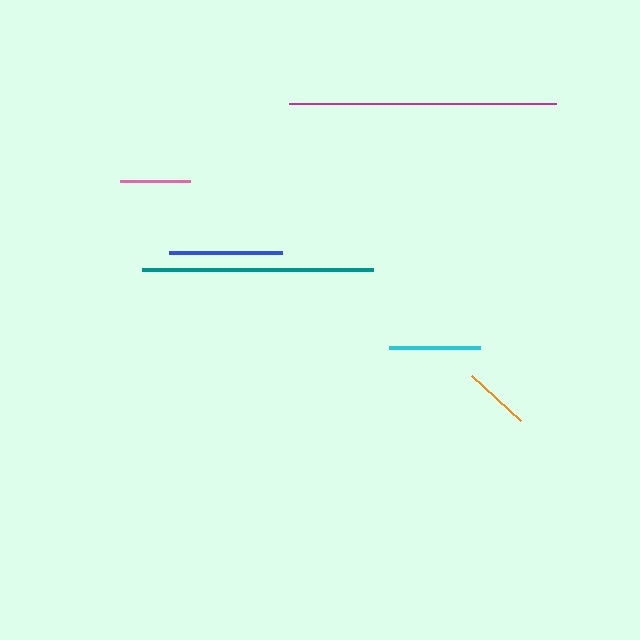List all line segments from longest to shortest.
From longest to shortest: magenta, teal, blue, cyan, pink, orange.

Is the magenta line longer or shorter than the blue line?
The magenta line is longer than the blue line.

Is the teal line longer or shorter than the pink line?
The teal line is longer than the pink line.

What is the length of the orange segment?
The orange segment is approximately 67 pixels long.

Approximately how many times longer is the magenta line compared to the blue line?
The magenta line is approximately 2.4 times the length of the blue line.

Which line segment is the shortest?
The orange line is the shortest at approximately 67 pixels.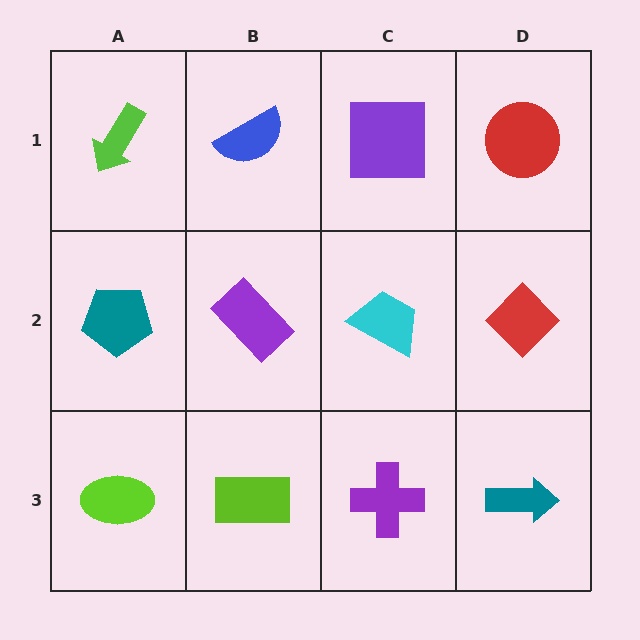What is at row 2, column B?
A purple rectangle.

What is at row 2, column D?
A red diamond.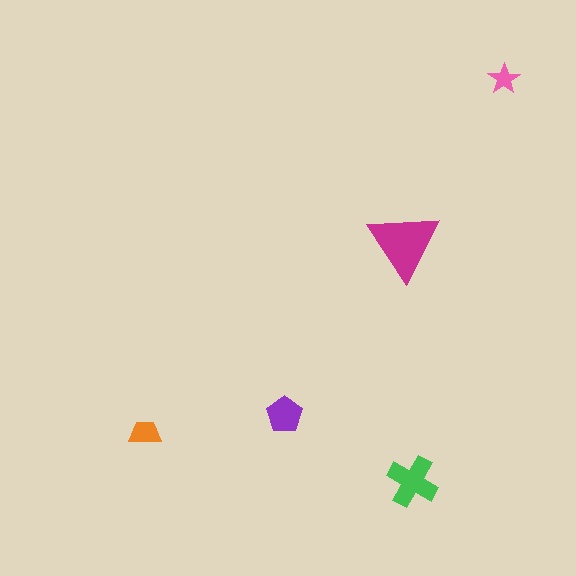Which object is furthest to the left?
The orange trapezoid is leftmost.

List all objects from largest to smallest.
The magenta triangle, the green cross, the purple pentagon, the orange trapezoid, the pink star.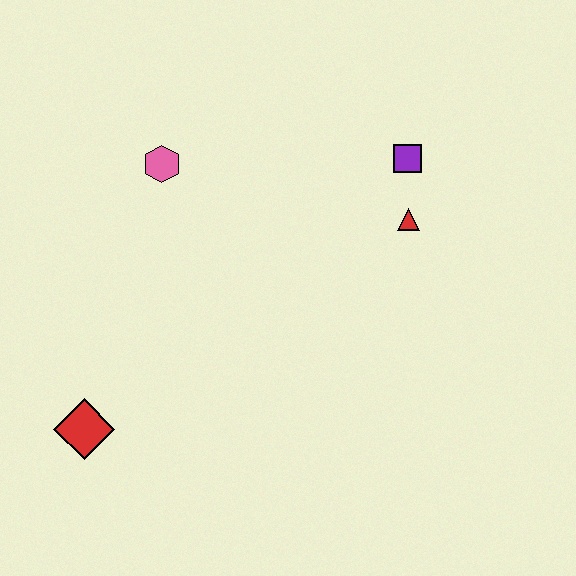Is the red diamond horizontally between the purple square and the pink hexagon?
No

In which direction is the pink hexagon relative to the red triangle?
The pink hexagon is to the left of the red triangle.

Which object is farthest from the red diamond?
The purple square is farthest from the red diamond.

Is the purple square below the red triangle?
No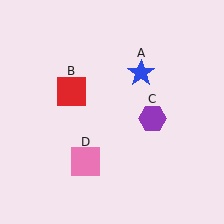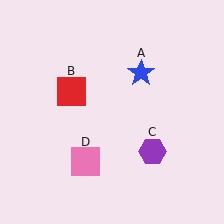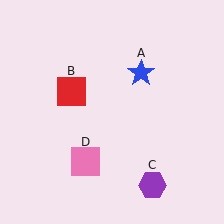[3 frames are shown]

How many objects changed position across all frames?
1 object changed position: purple hexagon (object C).